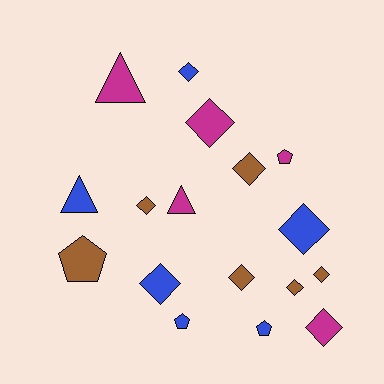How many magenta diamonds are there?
There are 2 magenta diamonds.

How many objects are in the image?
There are 17 objects.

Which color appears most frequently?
Blue, with 6 objects.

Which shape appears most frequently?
Diamond, with 10 objects.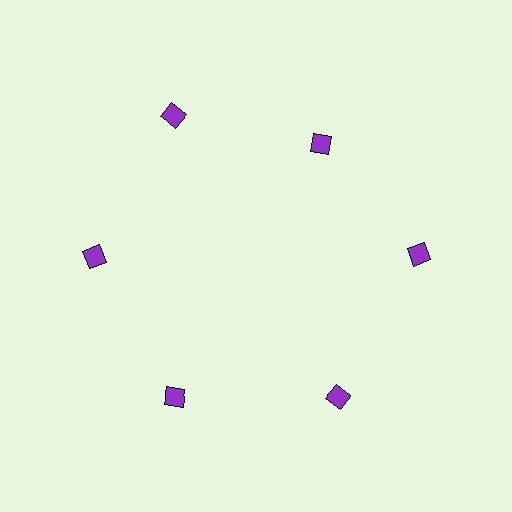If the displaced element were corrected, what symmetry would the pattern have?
It would have 6-fold rotational symmetry — the pattern would map onto itself every 60 degrees.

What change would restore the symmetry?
The symmetry would be restored by moving it outward, back onto the ring so that all 6 squares sit at equal angles and equal distance from the center.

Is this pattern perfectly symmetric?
No. The 6 purple squares are arranged in a ring, but one element near the 1 o'clock position is pulled inward toward the center, breaking the 6-fold rotational symmetry.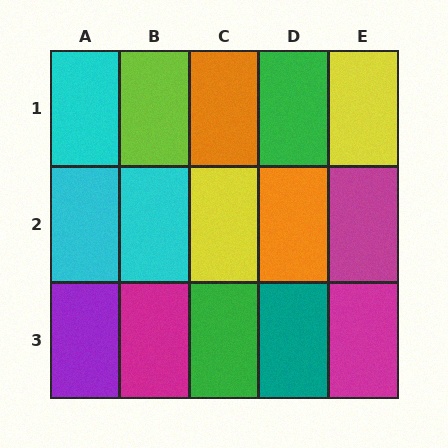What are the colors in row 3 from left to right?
Purple, magenta, green, teal, magenta.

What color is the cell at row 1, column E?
Yellow.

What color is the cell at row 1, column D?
Green.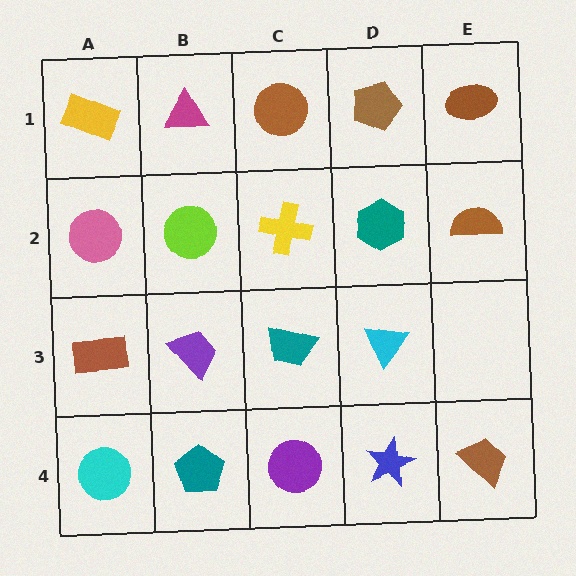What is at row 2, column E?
A brown semicircle.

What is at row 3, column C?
A teal trapezoid.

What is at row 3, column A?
A brown rectangle.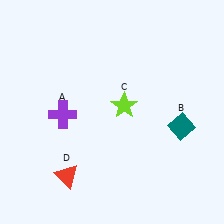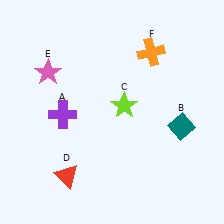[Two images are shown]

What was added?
A pink star (E), an orange cross (F) were added in Image 2.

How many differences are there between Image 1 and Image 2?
There are 2 differences between the two images.